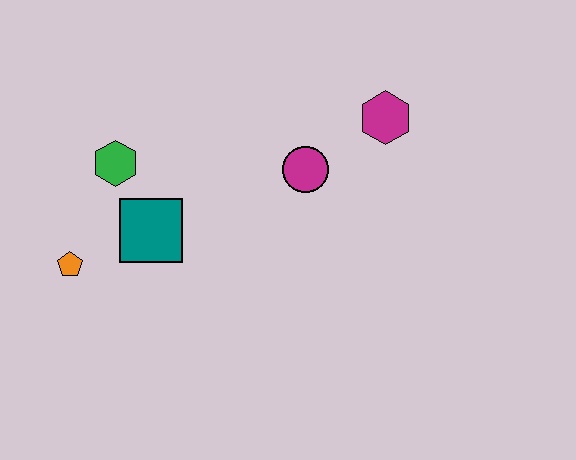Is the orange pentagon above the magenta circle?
No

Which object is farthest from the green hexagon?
The magenta hexagon is farthest from the green hexagon.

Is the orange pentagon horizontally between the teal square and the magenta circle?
No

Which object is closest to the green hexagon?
The teal square is closest to the green hexagon.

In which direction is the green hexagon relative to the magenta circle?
The green hexagon is to the left of the magenta circle.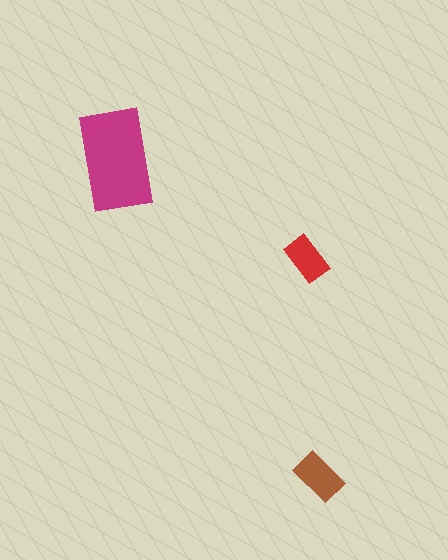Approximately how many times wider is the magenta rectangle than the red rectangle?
About 2 times wider.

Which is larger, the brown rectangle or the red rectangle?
The brown one.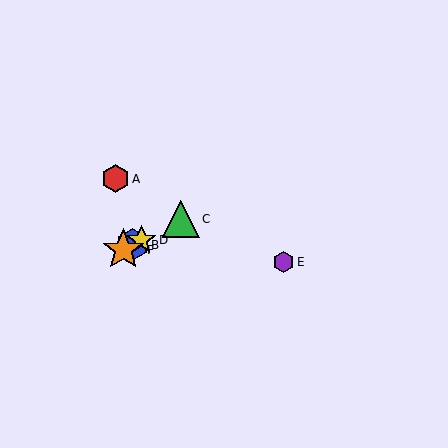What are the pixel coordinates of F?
Object F is at (123, 250).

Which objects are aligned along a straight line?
Objects B, C, D, F are aligned along a straight line.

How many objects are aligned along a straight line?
4 objects (B, C, D, F) are aligned along a straight line.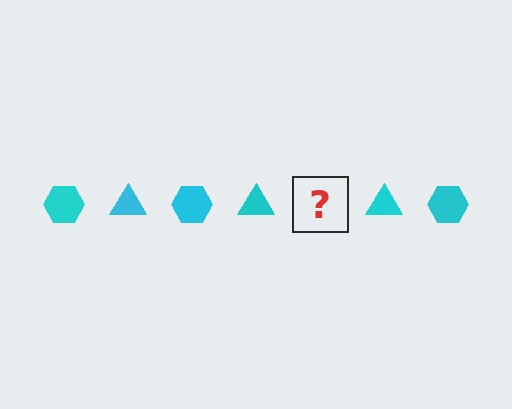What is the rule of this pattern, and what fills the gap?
The rule is that the pattern cycles through hexagon, triangle shapes in cyan. The gap should be filled with a cyan hexagon.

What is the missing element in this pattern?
The missing element is a cyan hexagon.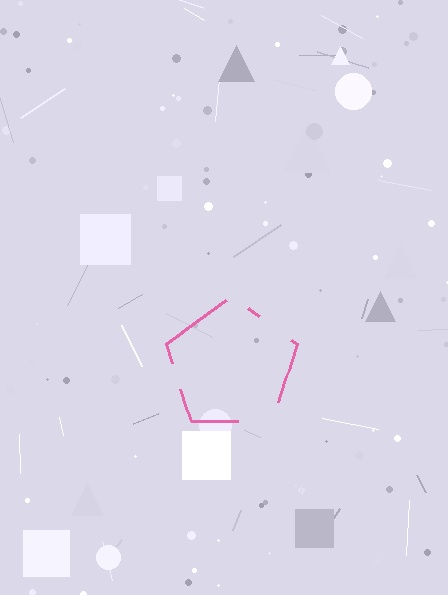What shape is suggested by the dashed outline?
The dashed outline suggests a pentagon.